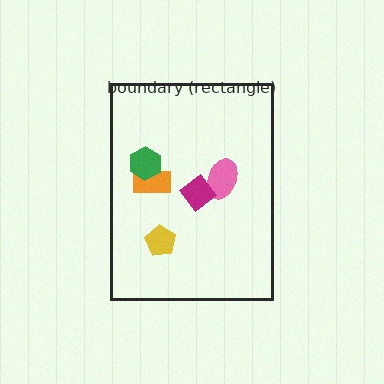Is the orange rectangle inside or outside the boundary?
Inside.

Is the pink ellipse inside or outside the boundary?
Inside.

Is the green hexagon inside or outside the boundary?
Inside.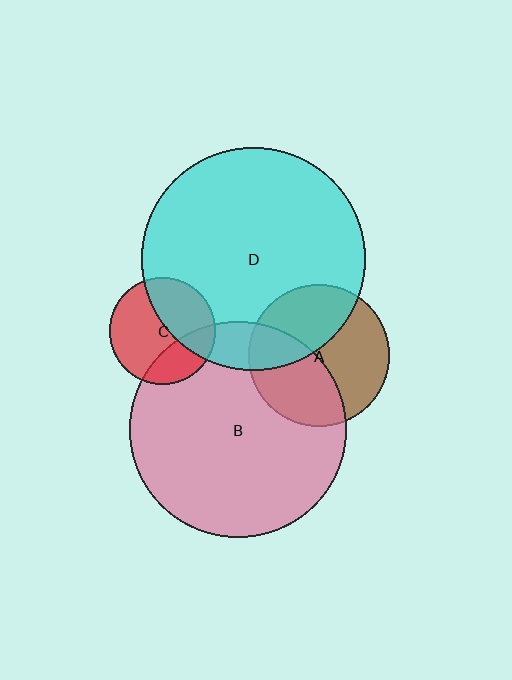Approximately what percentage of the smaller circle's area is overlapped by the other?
Approximately 40%.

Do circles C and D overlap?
Yes.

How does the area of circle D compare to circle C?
Approximately 4.4 times.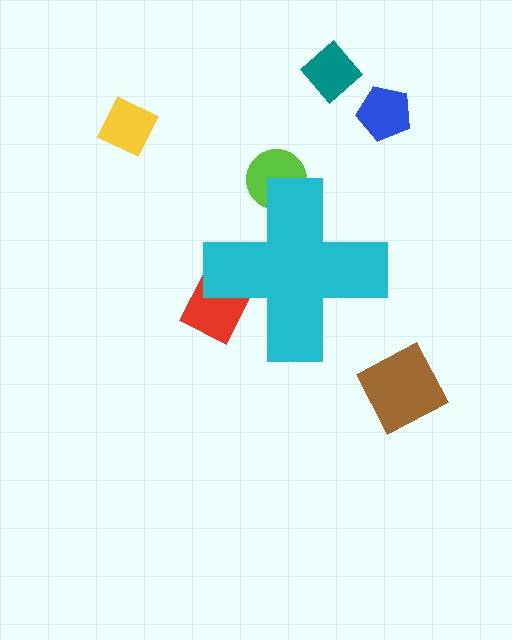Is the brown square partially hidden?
No, the brown square is fully visible.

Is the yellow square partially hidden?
No, the yellow square is fully visible.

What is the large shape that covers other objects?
A cyan cross.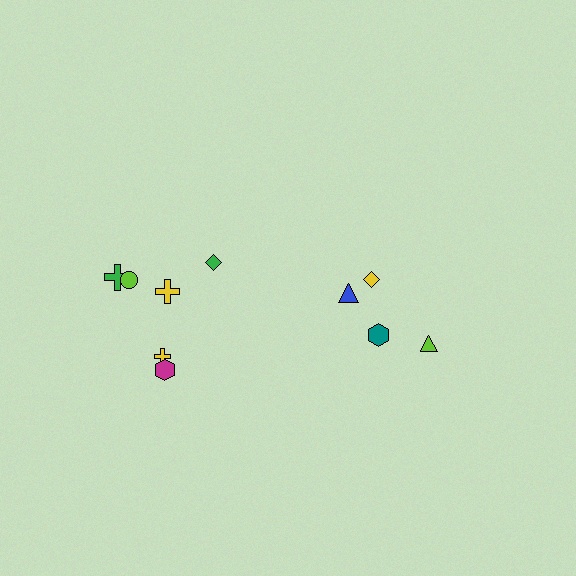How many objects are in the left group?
There are 6 objects.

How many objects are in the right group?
There are 4 objects.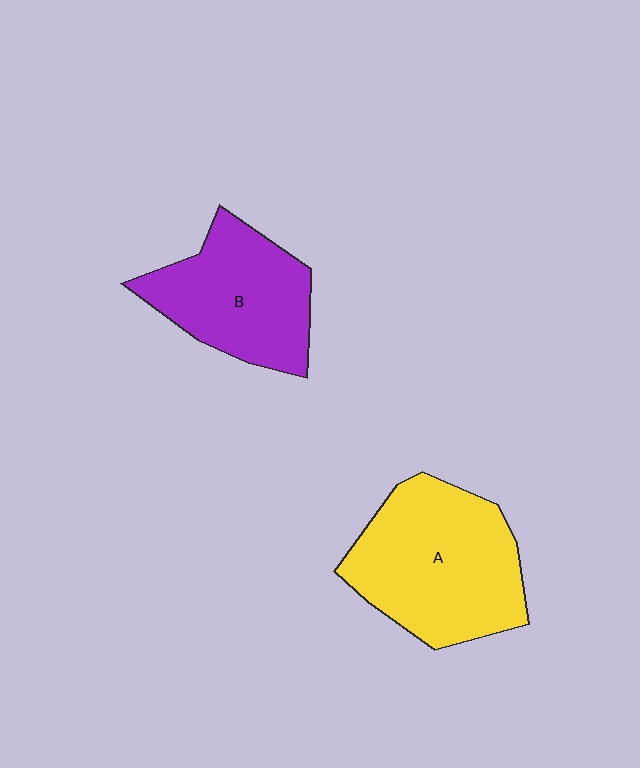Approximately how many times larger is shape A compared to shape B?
Approximately 1.3 times.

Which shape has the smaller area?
Shape B (purple).